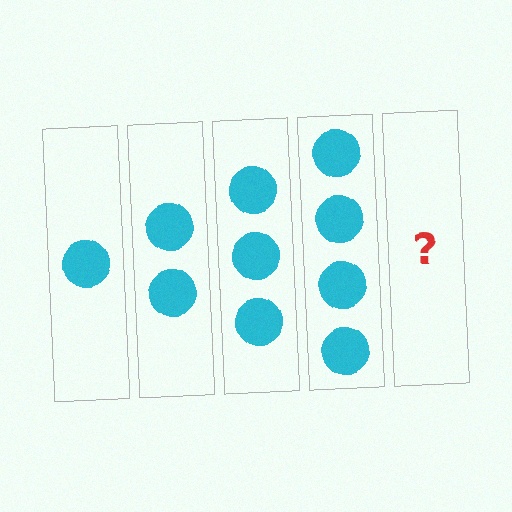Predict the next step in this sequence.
The next step is 5 circles.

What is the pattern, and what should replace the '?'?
The pattern is that each step adds one more circle. The '?' should be 5 circles.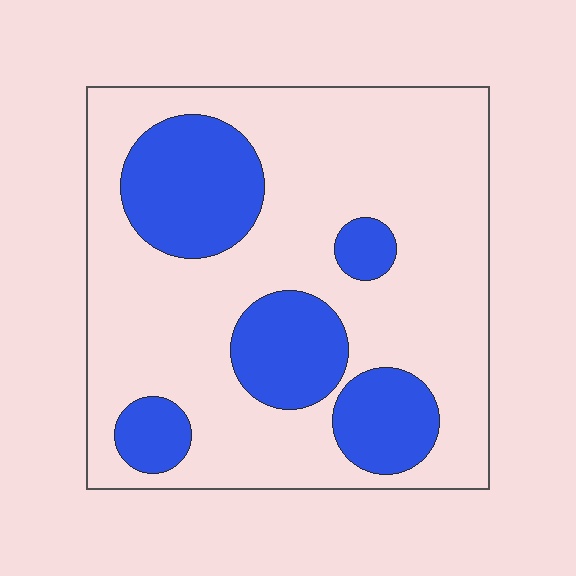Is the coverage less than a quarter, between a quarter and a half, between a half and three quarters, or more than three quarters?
Between a quarter and a half.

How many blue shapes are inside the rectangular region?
5.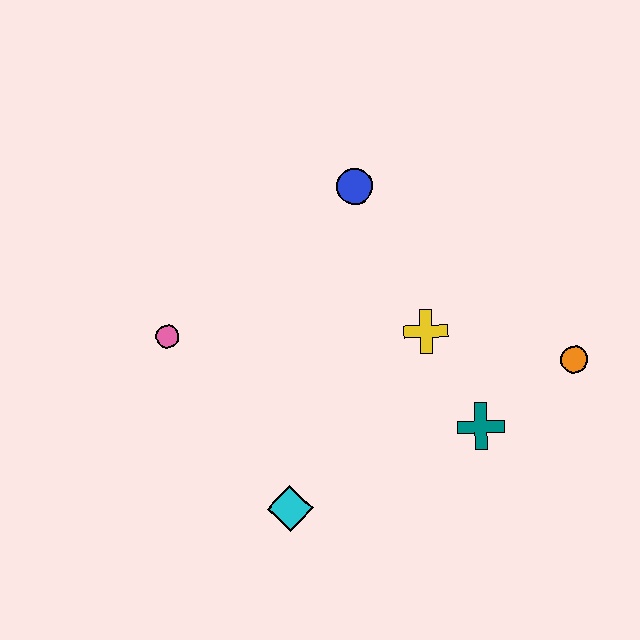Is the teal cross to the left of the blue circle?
No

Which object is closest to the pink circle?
The cyan diamond is closest to the pink circle.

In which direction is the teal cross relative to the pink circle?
The teal cross is to the right of the pink circle.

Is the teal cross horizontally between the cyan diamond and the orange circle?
Yes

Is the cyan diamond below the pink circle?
Yes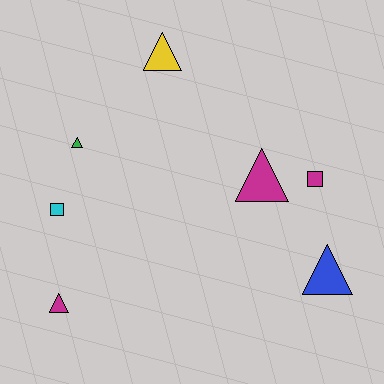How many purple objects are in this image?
There are no purple objects.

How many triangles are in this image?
There are 5 triangles.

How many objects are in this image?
There are 7 objects.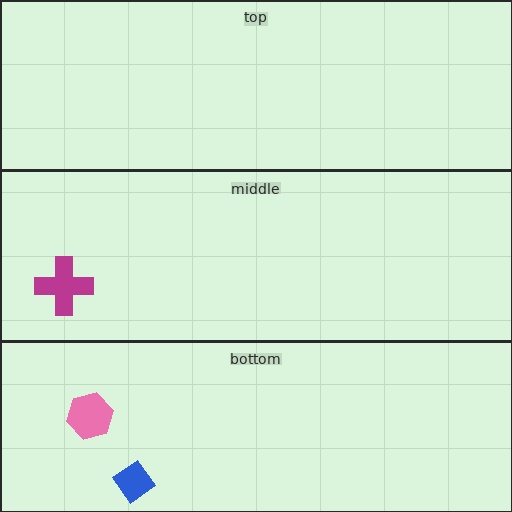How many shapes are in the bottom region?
2.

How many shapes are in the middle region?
1.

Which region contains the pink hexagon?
The bottom region.